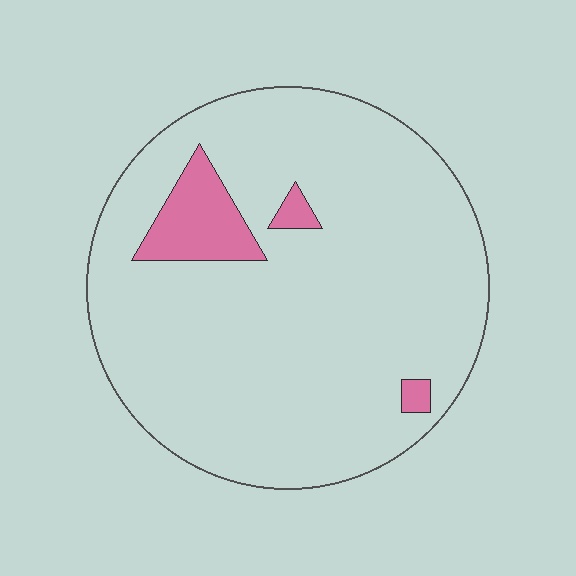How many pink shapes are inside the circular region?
3.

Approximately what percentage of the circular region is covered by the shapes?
Approximately 10%.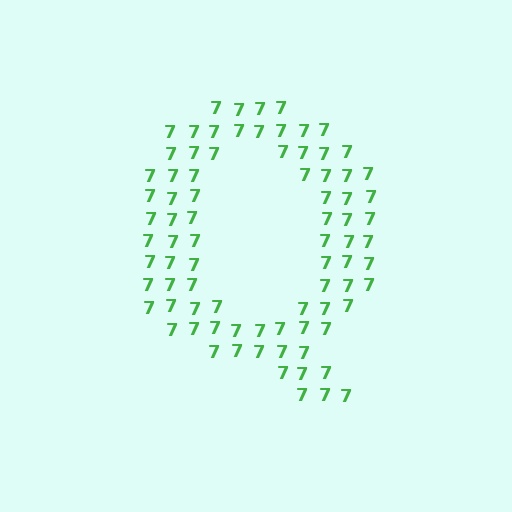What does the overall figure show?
The overall figure shows the letter Q.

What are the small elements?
The small elements are digit 7's.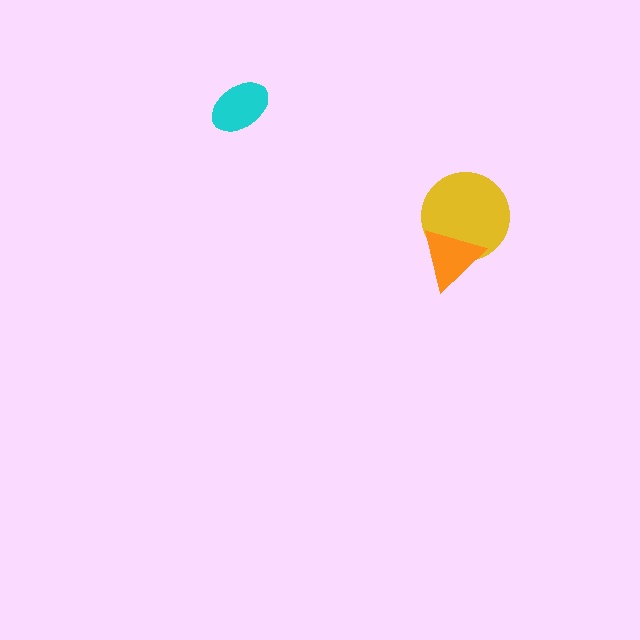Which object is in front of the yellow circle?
The orange triangle is in front of the yellow circle.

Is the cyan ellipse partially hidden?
No, no other shape covers it.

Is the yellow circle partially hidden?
Yes, it is partially covered by another shape.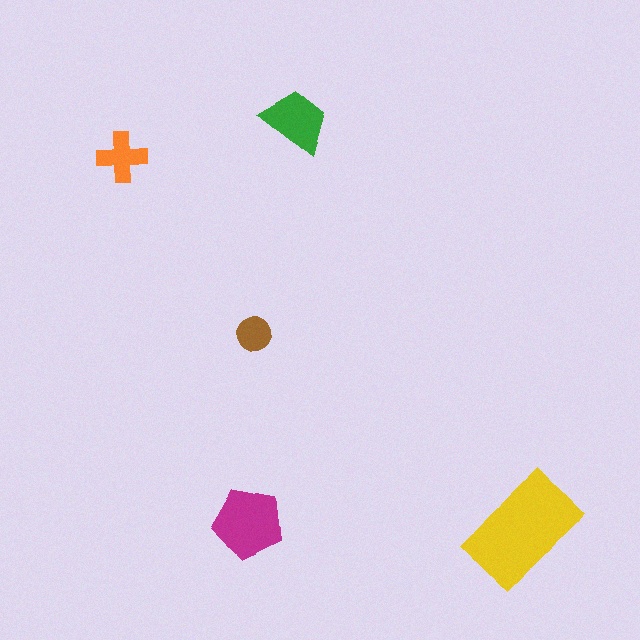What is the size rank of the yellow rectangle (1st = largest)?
1st.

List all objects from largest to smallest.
The yellow rectangle, the magenta pentagon, the green trapezoid, the orange cross, the brown circle.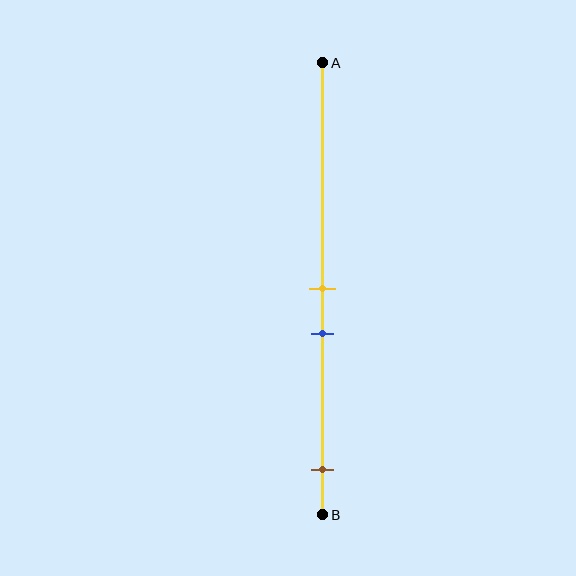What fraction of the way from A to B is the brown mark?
The brown mark is approximately 90% (0.9) of the way from A to B.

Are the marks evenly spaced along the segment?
No, the marks are not evenly spaced.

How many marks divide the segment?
There are 3 marks dividing the segment.